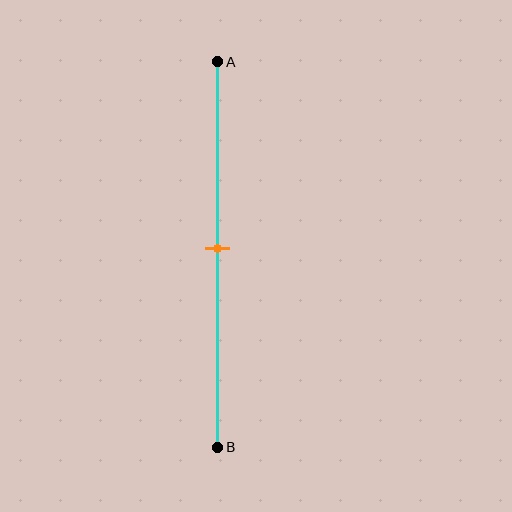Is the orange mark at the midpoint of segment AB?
Yes, the mark is approximately at the midpoint.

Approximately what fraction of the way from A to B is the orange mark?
The orange mark is approximately 50% of the way from A to B.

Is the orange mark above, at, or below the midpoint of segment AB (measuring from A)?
The orange mark is approximately at the midpoint of segment AB.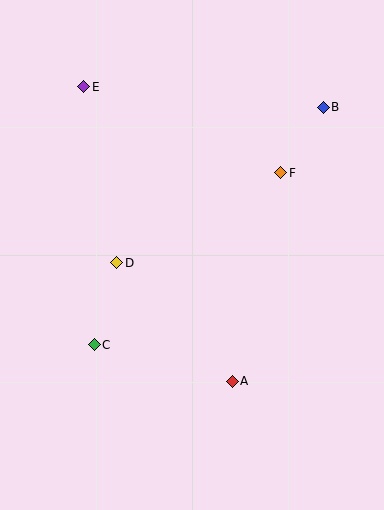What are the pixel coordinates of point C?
Point C is at (94, 345).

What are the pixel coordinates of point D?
Point D is at (117, 263).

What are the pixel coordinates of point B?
Point B is at (323, 107).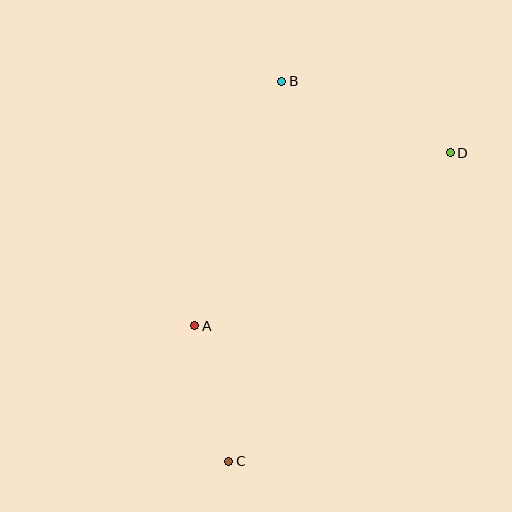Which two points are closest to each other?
Points A and C are closest to each other.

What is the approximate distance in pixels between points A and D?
The distance between A and D is approximately 308 pixels.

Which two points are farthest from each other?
Points B and C are farthest from each other.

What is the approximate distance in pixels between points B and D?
The distance between B and D is approximately 183 pixels.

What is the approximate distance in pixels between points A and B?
The distance between A and B is approximately 259 pixels.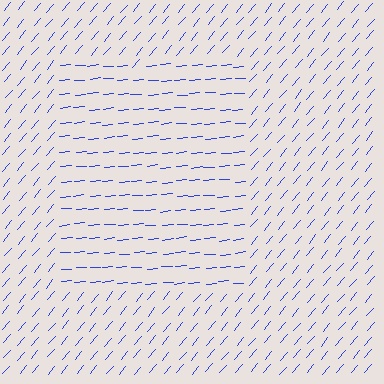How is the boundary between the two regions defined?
The boundary is defined purely by a change in line orientation (approximately 45 degrees difference). All lines are the same color and thickness.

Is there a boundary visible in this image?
Yes, there is a texture boundary formed by a change in line orientation.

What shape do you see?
I see a rectangle.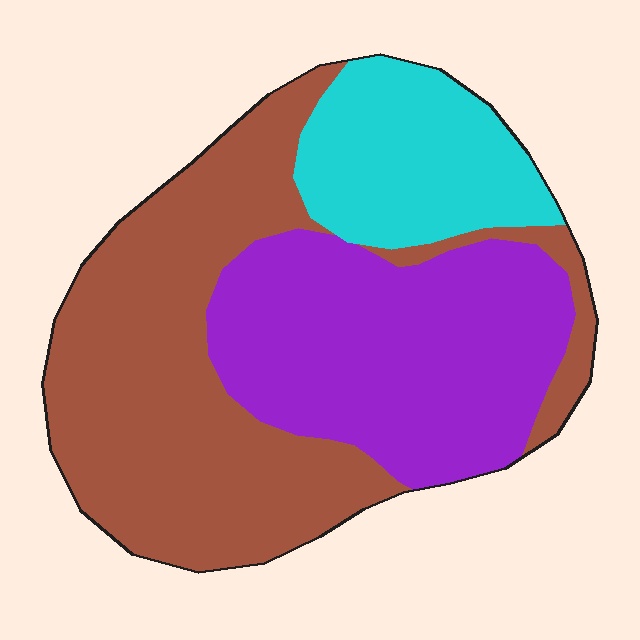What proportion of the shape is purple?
Purple takes up between a third and a half of the shape.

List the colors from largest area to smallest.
From largest to smallest: brown, purple, cyan.